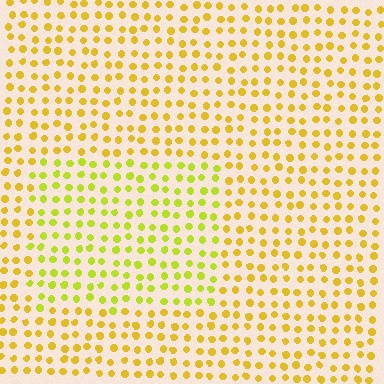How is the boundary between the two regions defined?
The boundary is defined purely by a slight shift in hue (about 25 degrees). Spacing, size, and orientation are identical on both sides.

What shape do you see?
I see a rectangle.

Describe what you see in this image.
The image is filled with small yellow elements in a uniform arrangement. A rectangle-shaped region is visible where the elements are tinted to a slightly different hue, forming a subtle color boundary.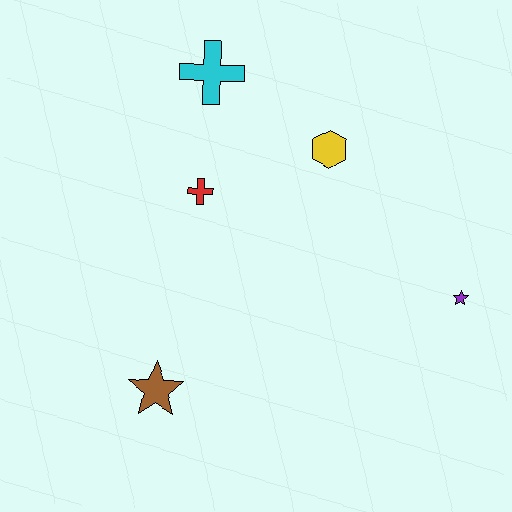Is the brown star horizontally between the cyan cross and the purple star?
No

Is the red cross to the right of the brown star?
Yes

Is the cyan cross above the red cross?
Yes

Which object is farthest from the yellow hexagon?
The brown star is farthest from the yellow hexagon.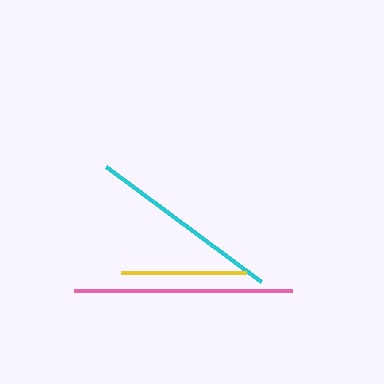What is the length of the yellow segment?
The yellow segment is approximately 126 pixels long.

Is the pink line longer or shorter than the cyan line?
The pink line is longer than the cyan line.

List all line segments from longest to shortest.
From longest to shortest: pink, cyan, yellow.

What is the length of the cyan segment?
The cyan segment is approximately 193 pixels long.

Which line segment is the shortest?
The yellow line is the shortest at approximately 126 pixels.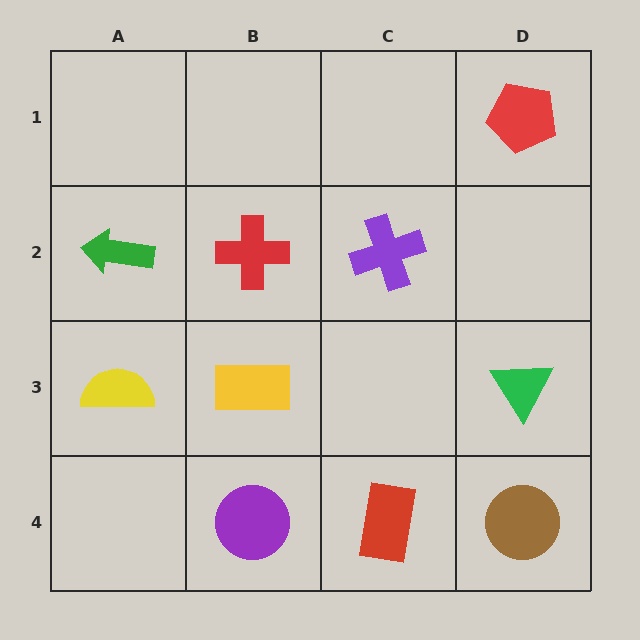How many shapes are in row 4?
3 shapes.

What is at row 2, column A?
A green arrow.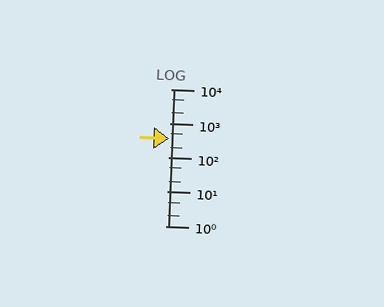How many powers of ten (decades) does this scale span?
The scale spans 4 decades, from 1 to 10000.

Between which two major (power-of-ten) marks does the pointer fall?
The pointer is between 100 and 1000.